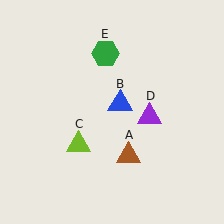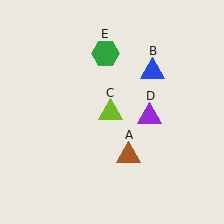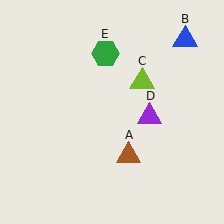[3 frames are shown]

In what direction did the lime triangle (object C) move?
The lime triangle (object C) moved up and to the right.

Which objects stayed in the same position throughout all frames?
Brown triangle (object A) and purple triangle (object D) and green hexagon (object E) remained stationary.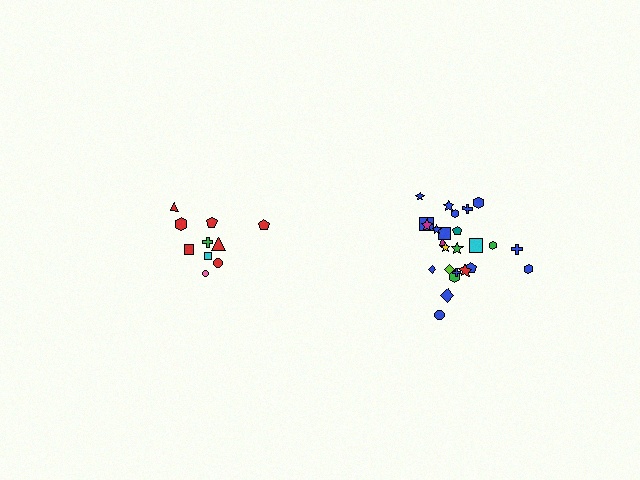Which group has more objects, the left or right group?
The right group.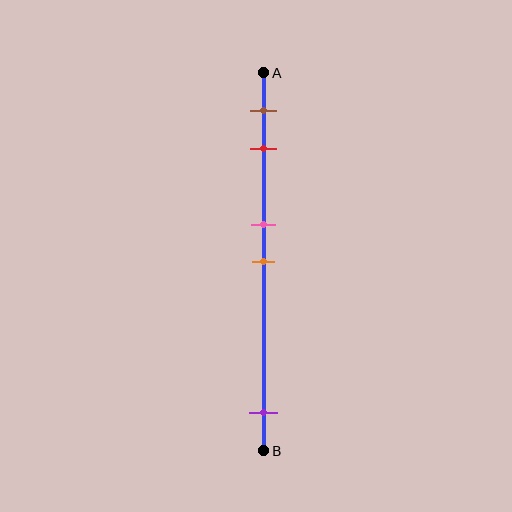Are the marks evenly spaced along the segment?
No, the marks are not evenly spaced.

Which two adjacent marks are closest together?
The pink and orange marks are the closest adjacent pair.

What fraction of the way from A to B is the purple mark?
The purple mark is approximately 90% (0.9) of the way from A to B.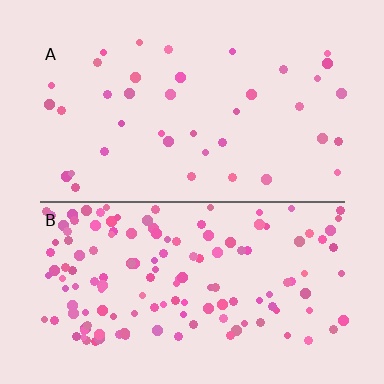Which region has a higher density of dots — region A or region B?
B (the bottom).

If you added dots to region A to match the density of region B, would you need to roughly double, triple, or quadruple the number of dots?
Approximately quadruple.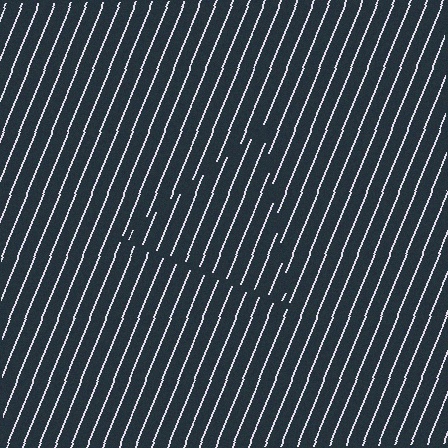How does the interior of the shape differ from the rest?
The interior of the shape contains the same grating, shifted by half a period — the contour is defined by the phase discontinuity where line-ends from the inner and outer gratings abut.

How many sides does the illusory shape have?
3 sides — the line-ends trace a triangle.